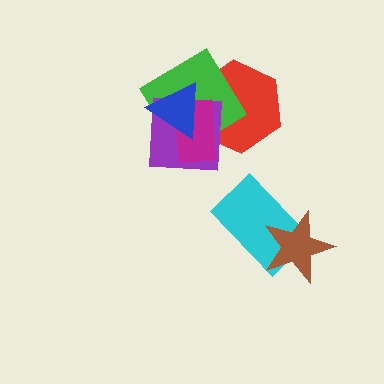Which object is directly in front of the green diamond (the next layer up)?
The purple square is directly in front of the green diamond.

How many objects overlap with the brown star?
1 object overlaps with the brown star.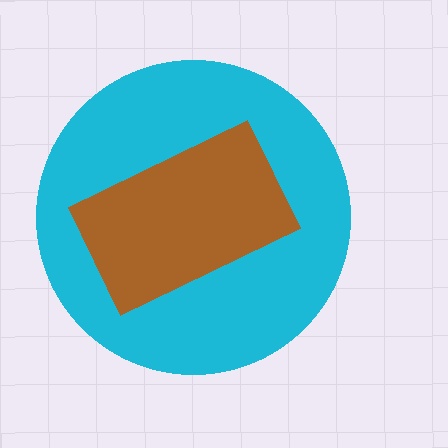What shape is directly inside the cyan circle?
The brown rectangle.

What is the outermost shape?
The cyan circle.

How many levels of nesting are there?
2.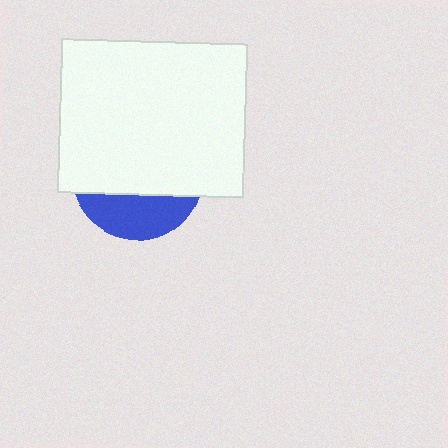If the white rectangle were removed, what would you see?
You would see the complete blue circle.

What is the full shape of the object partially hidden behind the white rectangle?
The partially hidden object is a blue circle.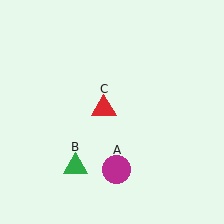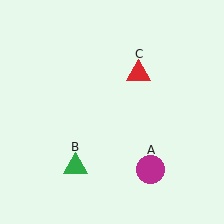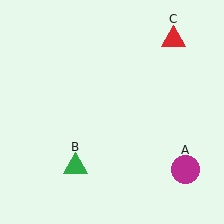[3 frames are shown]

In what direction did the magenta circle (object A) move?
The magenta circle (object A) moved right.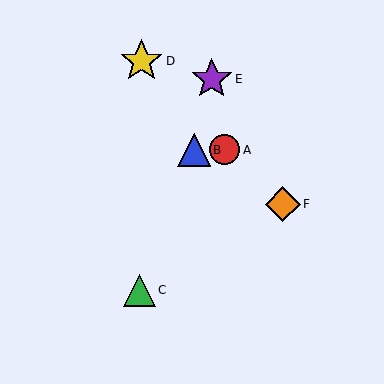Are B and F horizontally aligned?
No, B is at y≈150 and F is at y≈204.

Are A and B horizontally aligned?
Yes, both are at y≈150.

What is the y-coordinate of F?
Object F is at y≈204.